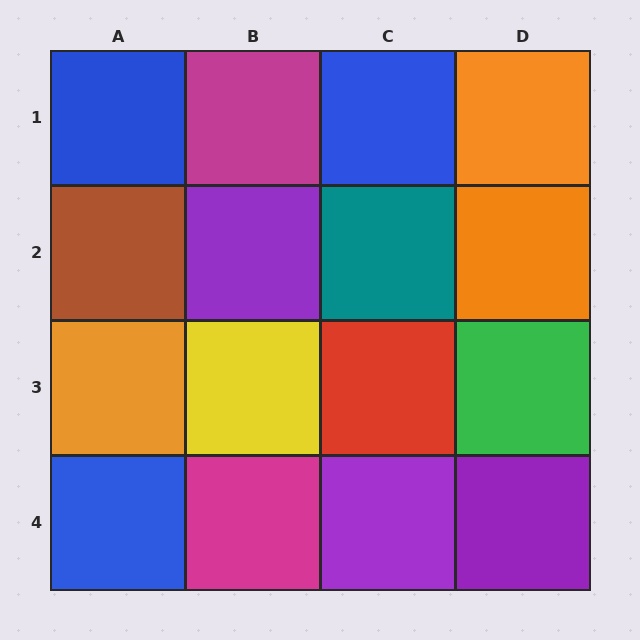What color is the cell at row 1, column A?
Blue.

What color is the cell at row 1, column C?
Blue.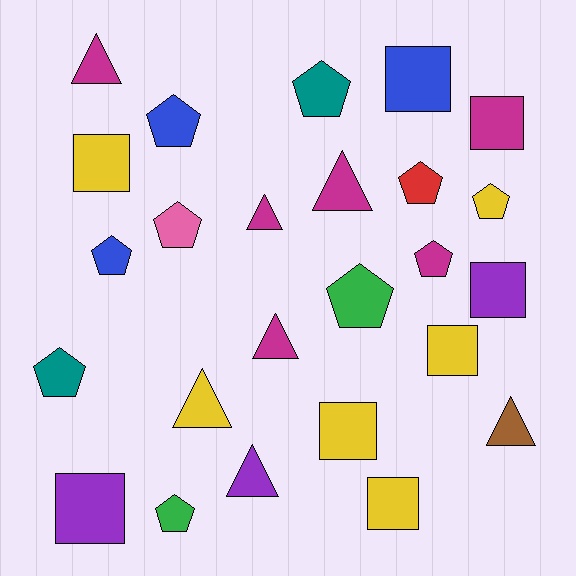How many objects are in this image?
There are 25 objects.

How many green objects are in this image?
There are 2 green objects.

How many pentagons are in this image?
There are 10 pentagons.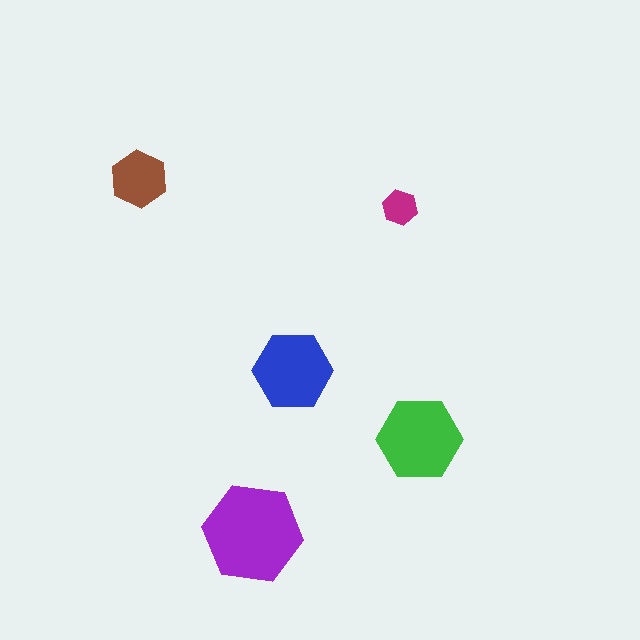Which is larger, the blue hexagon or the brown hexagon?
The blue one.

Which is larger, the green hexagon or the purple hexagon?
The purple one.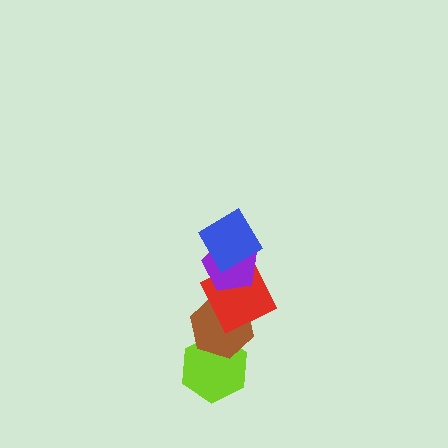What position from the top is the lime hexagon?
The lime hexagon is 5th from the top.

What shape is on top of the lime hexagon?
The brown hexagon is on top of the lime hexagon.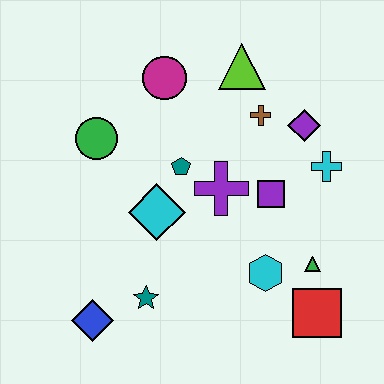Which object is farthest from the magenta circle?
The red square is farthest from the magenta circle.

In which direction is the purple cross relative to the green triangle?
The purple cross is to the left of the green triangle.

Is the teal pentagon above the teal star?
Yes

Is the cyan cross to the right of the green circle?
Yes